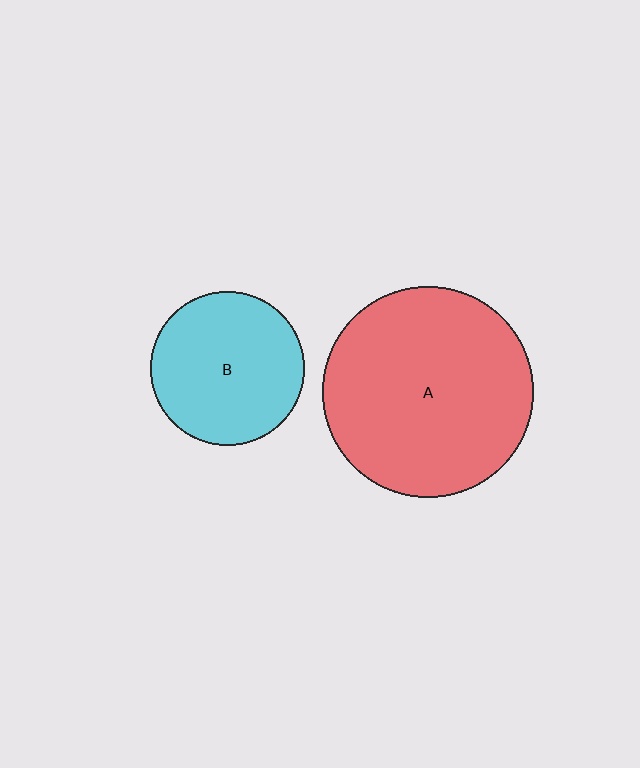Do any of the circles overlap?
No, none of the circles overlap.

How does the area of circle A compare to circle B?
Approximately 1.9 times.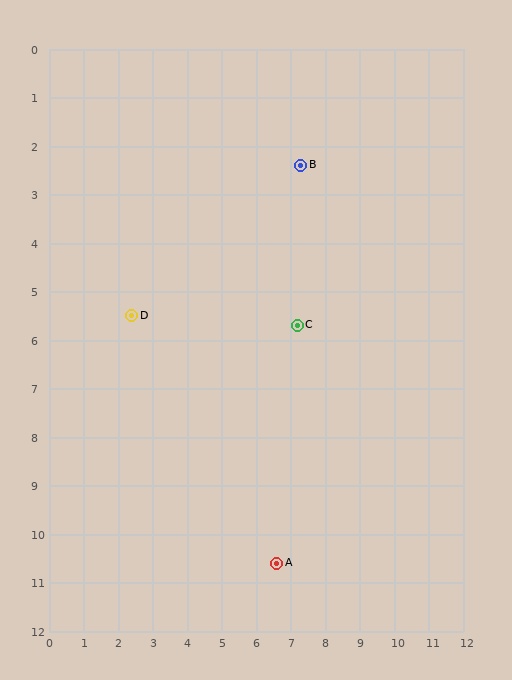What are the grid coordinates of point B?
Point B is at approximately (7.3, 2.4).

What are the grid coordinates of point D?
Point D is at approximately (2.4, 5.5).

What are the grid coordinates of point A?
Point A is at approximately (6.6, 10.6).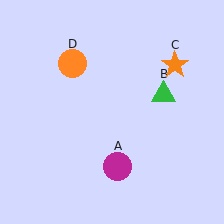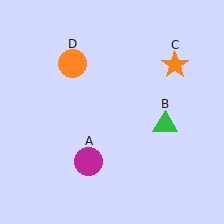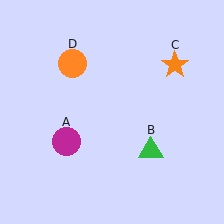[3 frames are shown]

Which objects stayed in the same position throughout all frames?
Orange star (object C) and orange circle (object D) remained stationary.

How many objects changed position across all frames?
2 objects changed position: magenta circle (object A), green triangle (object B).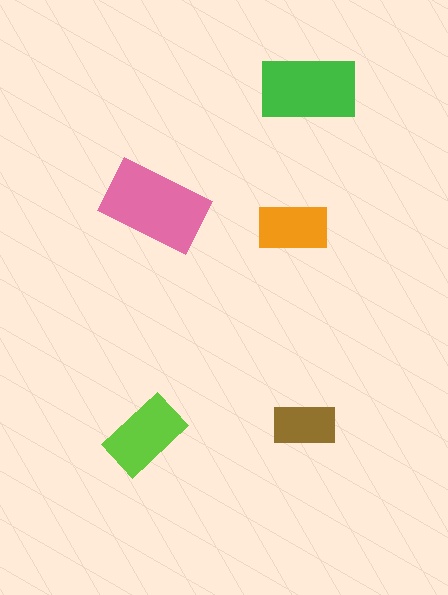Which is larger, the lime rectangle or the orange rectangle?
The lime one.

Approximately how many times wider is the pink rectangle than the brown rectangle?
About 1.5 times wider.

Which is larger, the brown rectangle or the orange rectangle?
The orange one.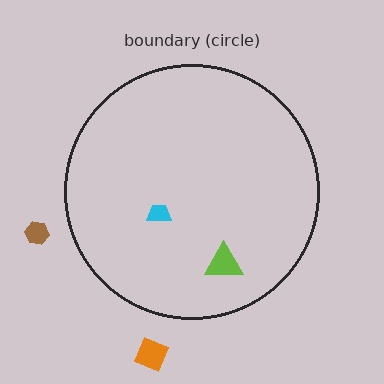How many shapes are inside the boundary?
2 inside, 2 outside.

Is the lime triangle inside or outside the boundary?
Inside.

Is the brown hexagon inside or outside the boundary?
Outside.